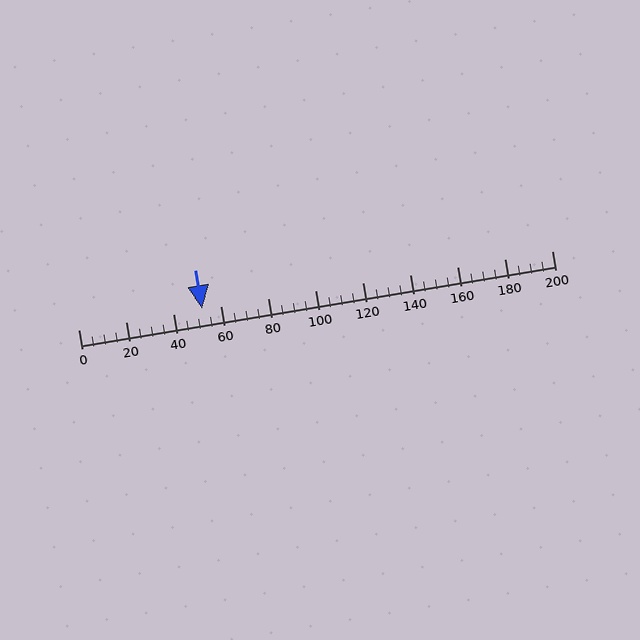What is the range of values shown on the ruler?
The ruler shows values from 0 to 200.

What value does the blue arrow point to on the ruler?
The blue arrow points to approximately 52.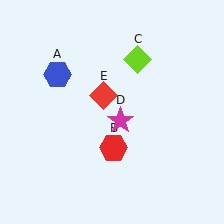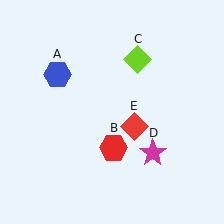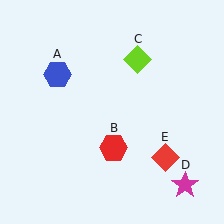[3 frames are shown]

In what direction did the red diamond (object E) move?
The red diamond (object E) moved down and to the right.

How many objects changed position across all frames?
2 objects changed position: magenta star (object D), red diamond (object E).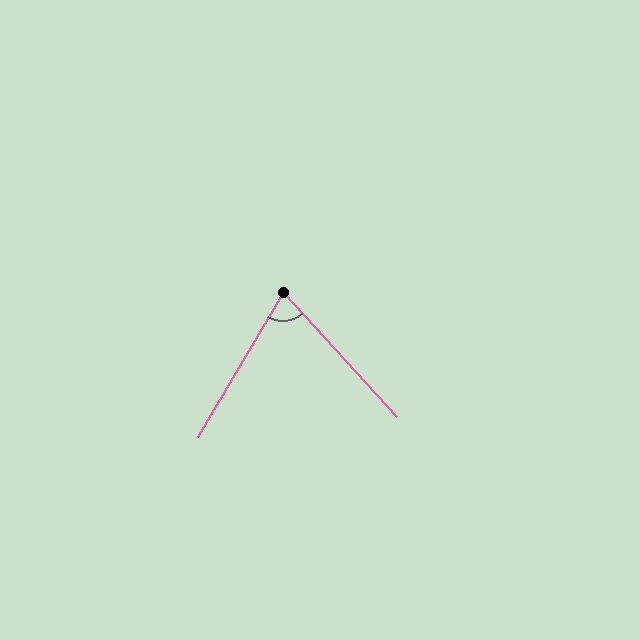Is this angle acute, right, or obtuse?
It is acute.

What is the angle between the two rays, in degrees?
Approximately 73 degrees.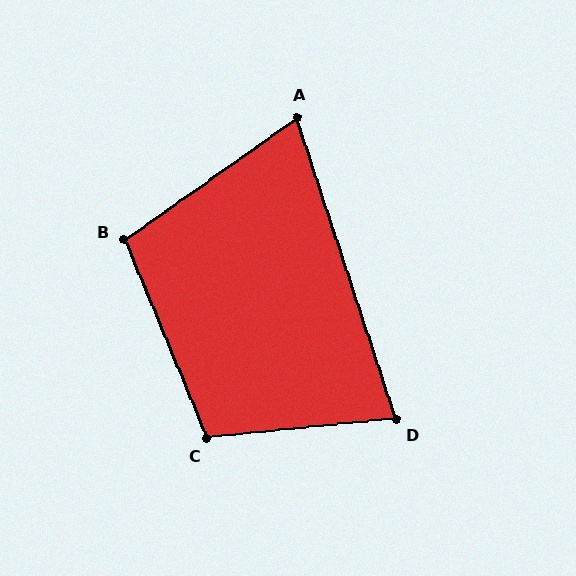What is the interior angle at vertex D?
Approximately 77 degrees (acute).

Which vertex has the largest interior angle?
C, at approximately 107 degrees.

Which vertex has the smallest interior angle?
A, at approximately 73 degrees.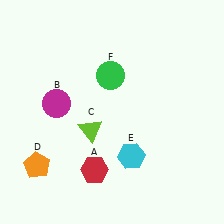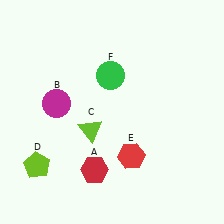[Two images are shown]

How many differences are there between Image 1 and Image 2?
There are 2 differences between the two images.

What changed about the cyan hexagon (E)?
In Image 1, E is cyan. In Image 2, it changed to red.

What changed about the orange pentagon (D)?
In Image 1, D is orange. In Image 2, it changed to lime.